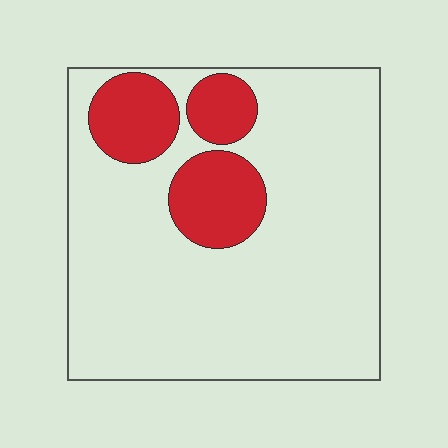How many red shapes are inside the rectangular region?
3.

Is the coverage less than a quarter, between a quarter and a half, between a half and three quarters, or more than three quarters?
Less than a quarter.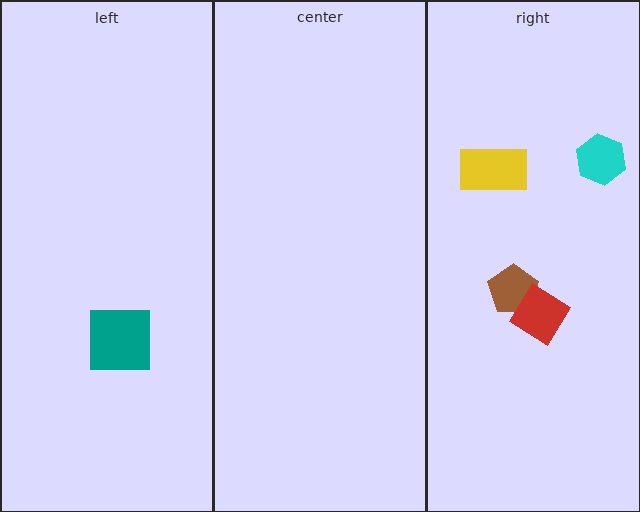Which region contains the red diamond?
The right region.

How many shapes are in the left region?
1.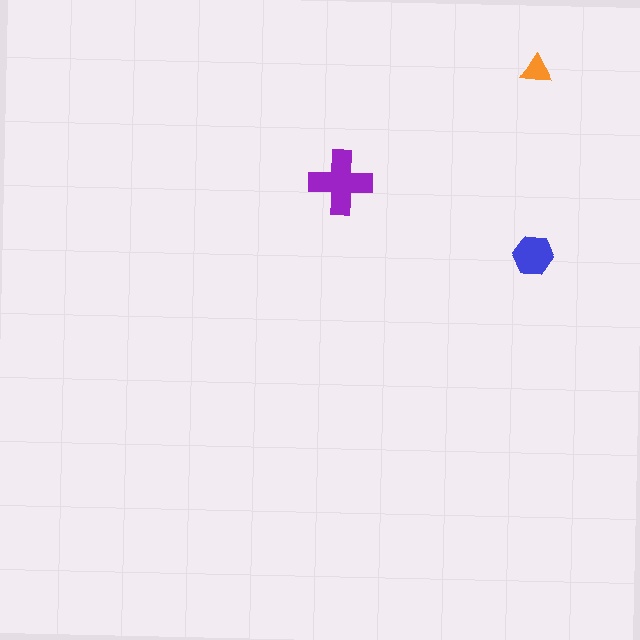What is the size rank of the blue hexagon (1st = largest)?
2nd.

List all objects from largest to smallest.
The purple cross, the blue hexagon, the orange triangle.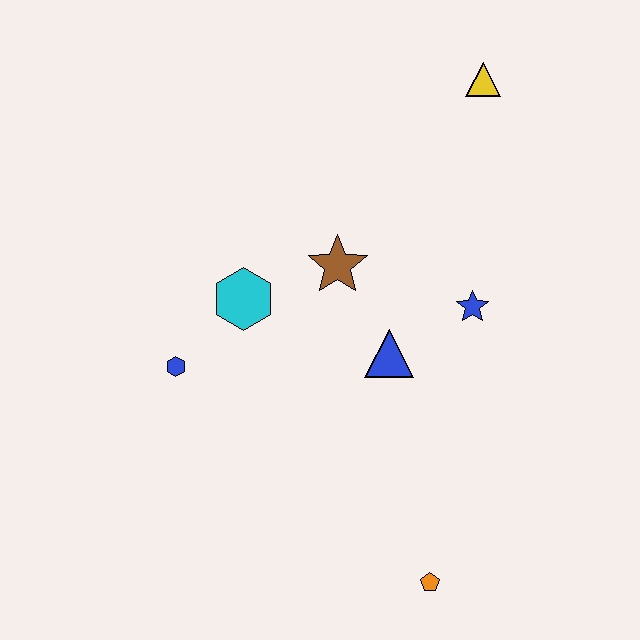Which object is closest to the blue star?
The blue triangle is closest to the blue star.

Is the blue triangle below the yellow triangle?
Yes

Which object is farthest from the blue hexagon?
The yellow triangle is farthest from the blue hexagon.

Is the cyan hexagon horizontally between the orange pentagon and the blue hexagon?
Yes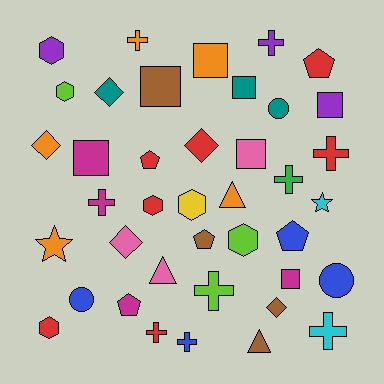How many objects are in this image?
There are 40 objects.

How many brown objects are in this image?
There are 4 brown objects.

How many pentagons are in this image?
There are 5 pentagons.